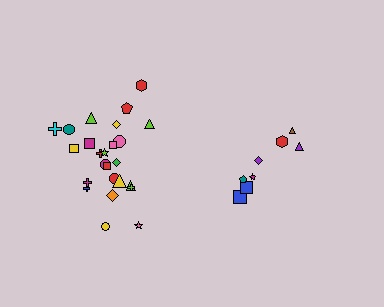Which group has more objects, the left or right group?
The left group.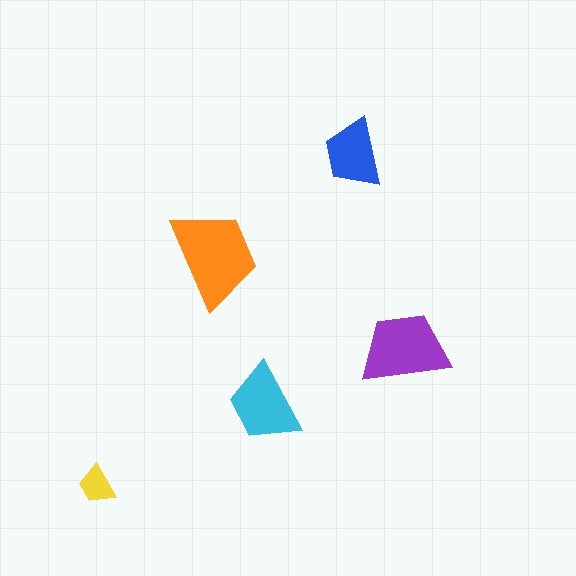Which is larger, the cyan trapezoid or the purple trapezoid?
The purple one.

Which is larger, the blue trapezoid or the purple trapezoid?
The purple one.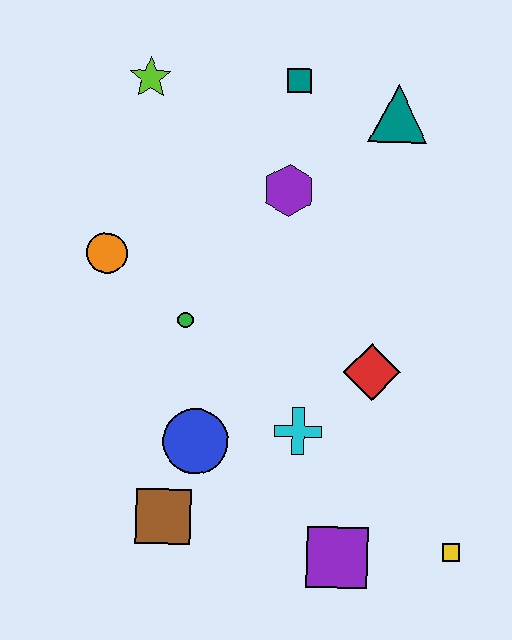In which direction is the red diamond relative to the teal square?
The red diamond is below the teal square.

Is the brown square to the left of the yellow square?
Yes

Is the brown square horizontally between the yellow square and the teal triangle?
No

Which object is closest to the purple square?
The yellow square is closest to the purple square.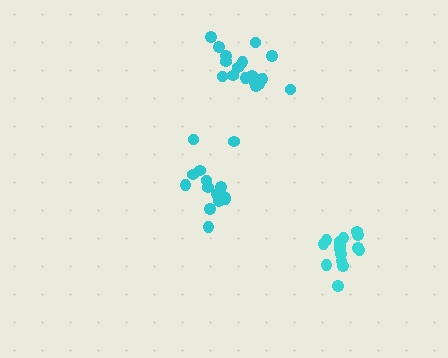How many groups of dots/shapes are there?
There are 3 groups.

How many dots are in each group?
Group 1: 15 dots, Group 2: 18 dots, Group 3: 15 dots (48 total).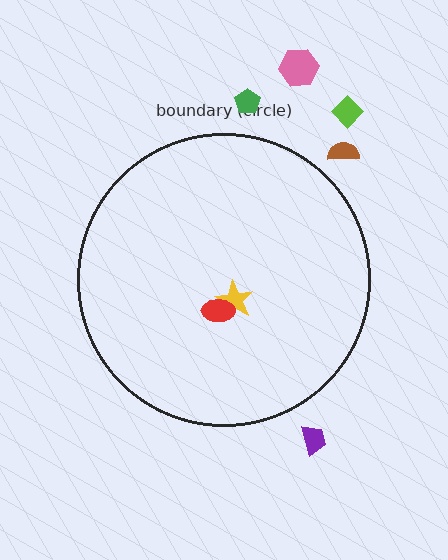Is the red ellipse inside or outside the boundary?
Inside.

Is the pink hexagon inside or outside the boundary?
Outside.